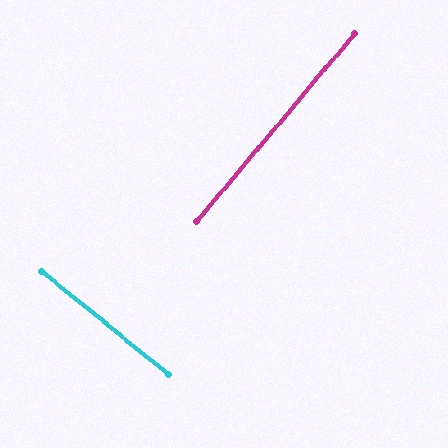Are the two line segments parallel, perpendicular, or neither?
Perpendicular — they meet at approximately 89°.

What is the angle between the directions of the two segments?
Approximately 89 degrees.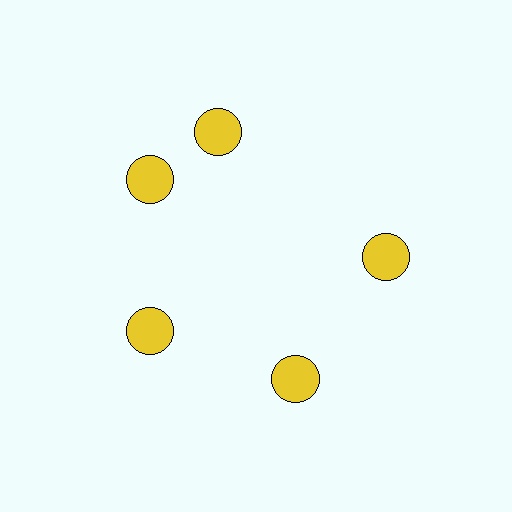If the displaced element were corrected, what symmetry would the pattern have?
It would have 5-fold rotational symmetry — the pattern would map onto itself every 72 degrees.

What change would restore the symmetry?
The symmetry would be restored by rotating it back into even spacing with its neighbors so that all 5 circles sit at equal angles and equal distance from the center.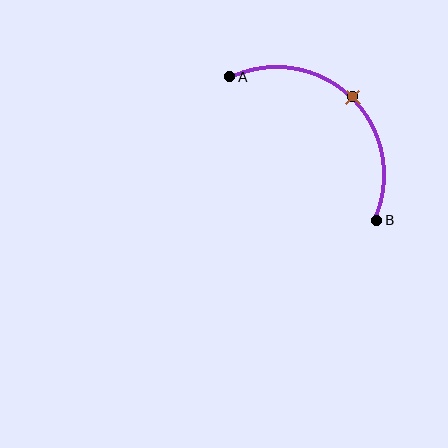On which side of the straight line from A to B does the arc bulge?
The arc bulges above and to the right of the straight line connecting A and B.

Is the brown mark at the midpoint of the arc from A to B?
Yes. The brown mark lies on the arc at equal arc-length from both A and B — it is the arc midpoint.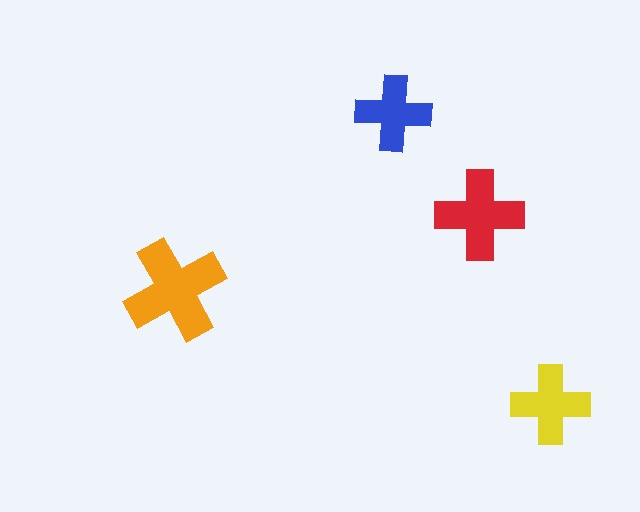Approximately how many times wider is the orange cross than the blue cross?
About 1.5 times wider.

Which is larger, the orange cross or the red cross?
The orange one.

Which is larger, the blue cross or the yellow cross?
The yellow one.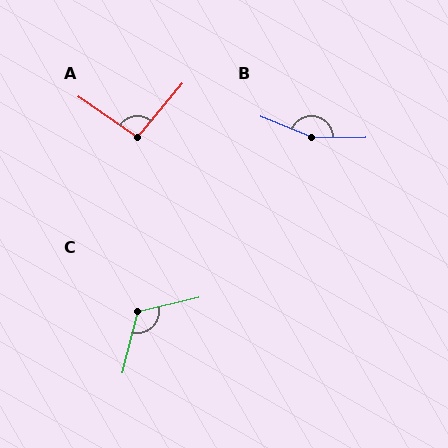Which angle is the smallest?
A, at approximately 95 degrees.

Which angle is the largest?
B, at approximately 158 degrees.